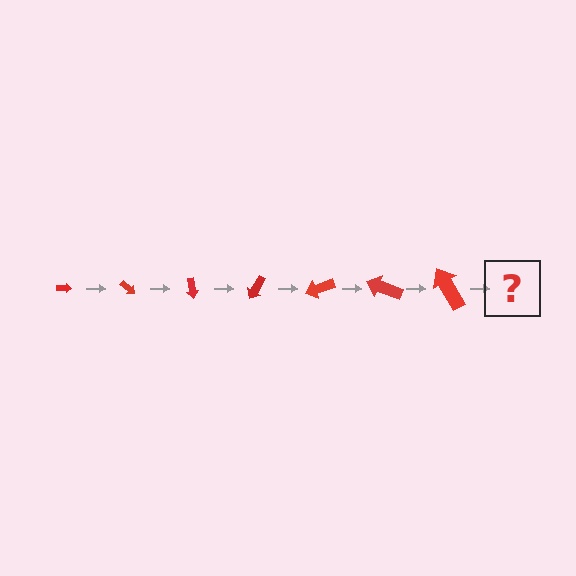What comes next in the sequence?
The next element should be an arrow, larger than the previous one and rotated 280 degrees from the start.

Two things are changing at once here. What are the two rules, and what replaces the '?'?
The two rules are that the arrow grows larger each step and it rotates 40 degrees each step. The '?' should be an arrow, larger than the previous one and rotated 280 degrees from the start.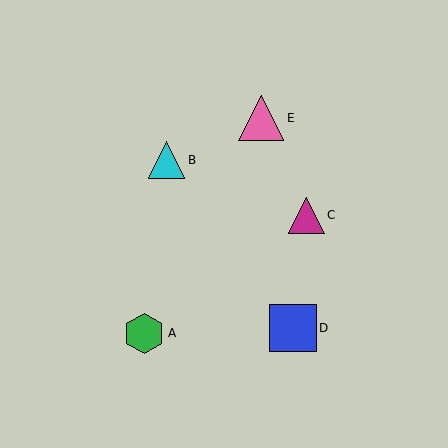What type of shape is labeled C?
Shape C is a magenta triangle.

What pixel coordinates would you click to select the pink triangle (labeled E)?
Click at (261, 118) to select the pink triangle E.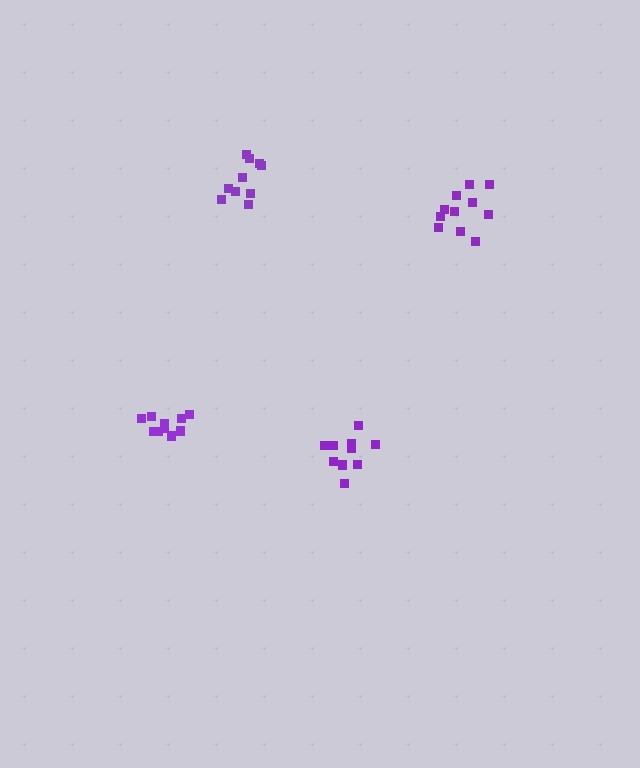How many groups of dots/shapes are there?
There are 4 groups.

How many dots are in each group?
Group 1: 10 dots, Group 2: 11 dots, Group 3: 11 dots, Group 4: 11 dots (43 total).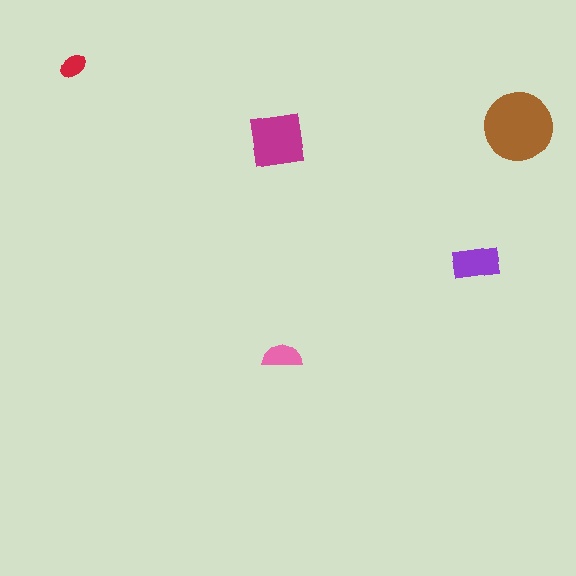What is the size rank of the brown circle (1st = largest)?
1st.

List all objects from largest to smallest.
The brown circle, the magenta square, the purple rectangle, the pink semicircle, the red ellipse.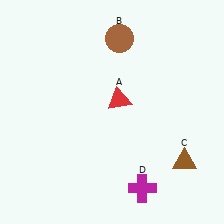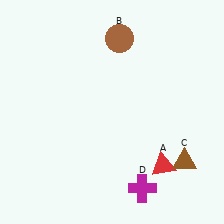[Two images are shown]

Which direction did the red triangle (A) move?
The red triangle (A) moved down.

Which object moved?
The red triangle (A) moved down.